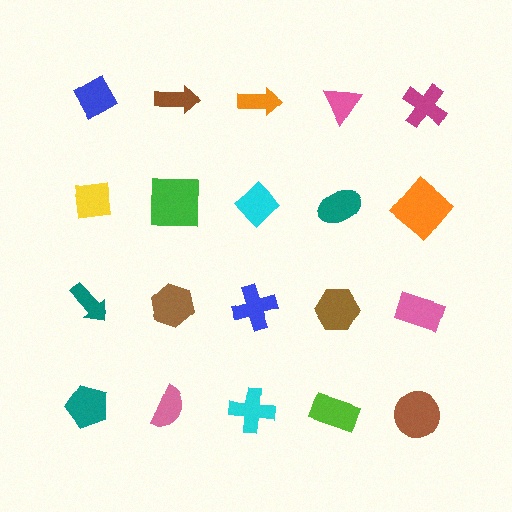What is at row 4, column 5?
A brown circle.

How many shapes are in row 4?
5 shapes.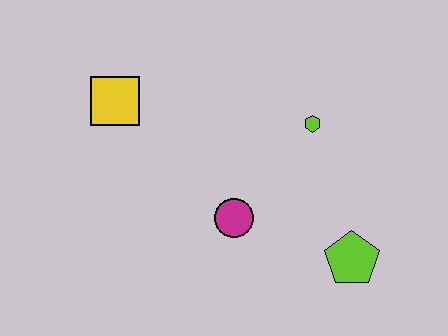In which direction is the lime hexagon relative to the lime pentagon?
The lime hexagon is above the lime pentagon.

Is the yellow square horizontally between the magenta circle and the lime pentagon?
No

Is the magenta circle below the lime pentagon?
No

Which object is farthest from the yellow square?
The lime pentagon is farthest from the yellow square.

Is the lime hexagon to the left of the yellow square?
No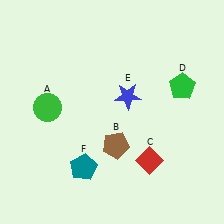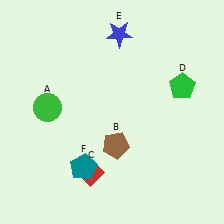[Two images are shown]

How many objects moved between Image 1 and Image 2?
2 objects moved between the two images.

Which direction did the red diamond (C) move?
The red diamond (C) moved left.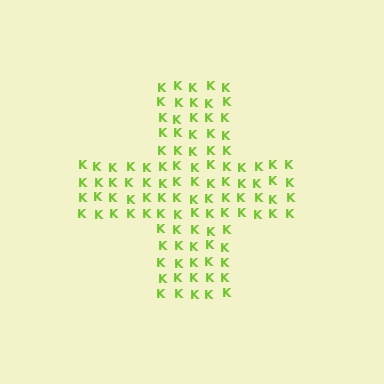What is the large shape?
The large shape is a cross.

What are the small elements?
The small elements are letter K's.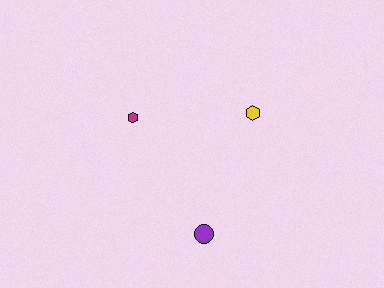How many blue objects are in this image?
There are no blue objects.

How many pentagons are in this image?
There are no pentagons.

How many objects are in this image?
There are 3 objects.